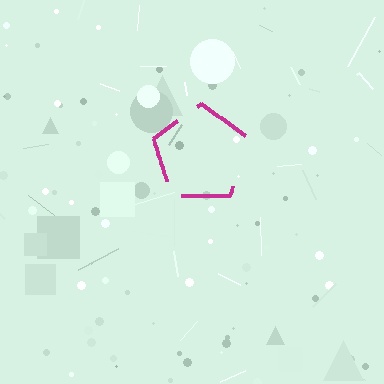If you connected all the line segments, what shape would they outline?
They would outline a pentagon.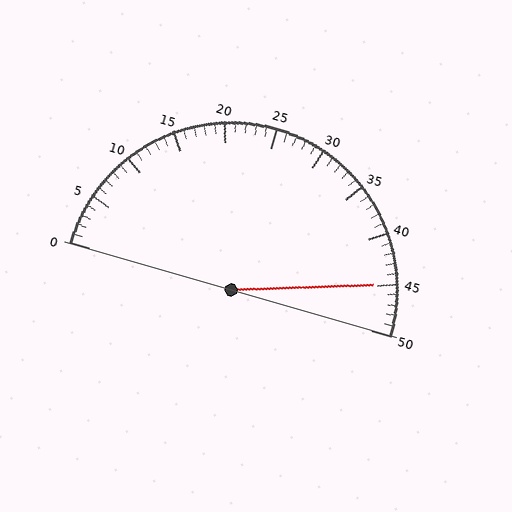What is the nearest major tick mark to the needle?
The nearest major tick mark is 45.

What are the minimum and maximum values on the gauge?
The gauge ranges from 0 to 50.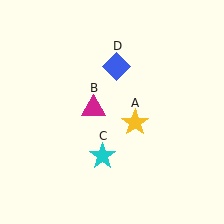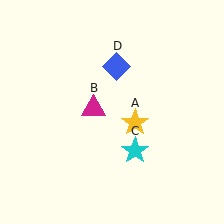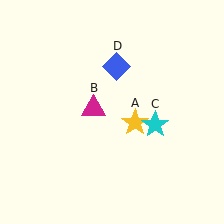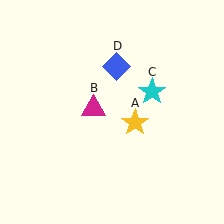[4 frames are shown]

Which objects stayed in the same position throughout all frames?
Yellow star (object A) and magenta triangle (object B) and blue diamond (object D) remained stationary.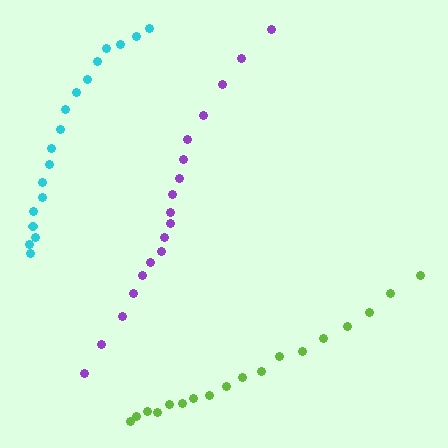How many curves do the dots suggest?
There are 3 distinct paths.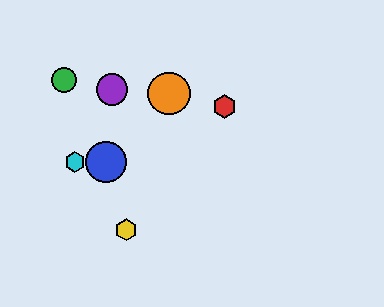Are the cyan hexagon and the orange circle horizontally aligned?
No, the cyan hexagon is at y≈162 and the orange circle is at y≈93.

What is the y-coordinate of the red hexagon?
The red hexagon is at y≈106.